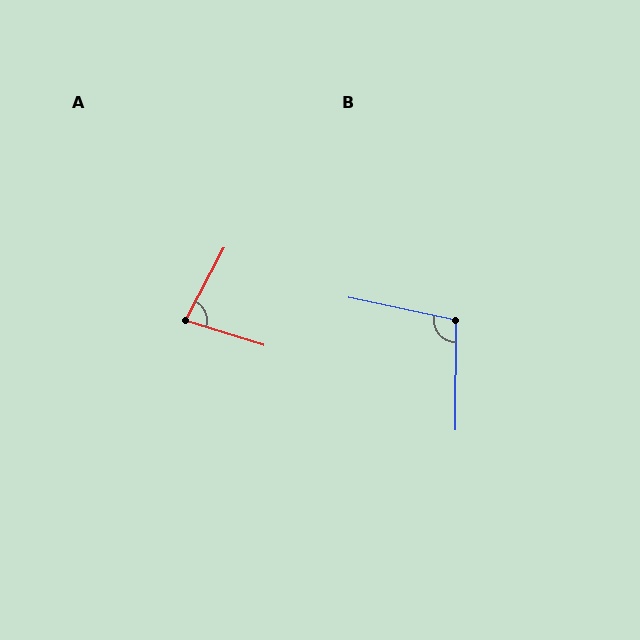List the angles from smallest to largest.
A (80°), B (102°).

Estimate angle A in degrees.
Approximately 80 degrees.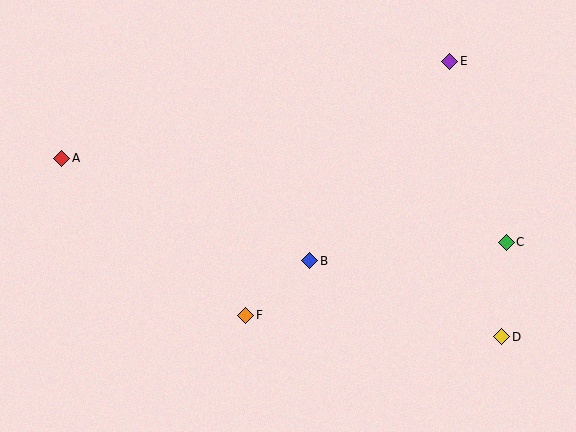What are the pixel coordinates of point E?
Point E is at (450, 61).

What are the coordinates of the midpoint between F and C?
The midpoint between F and C is at (376, 279).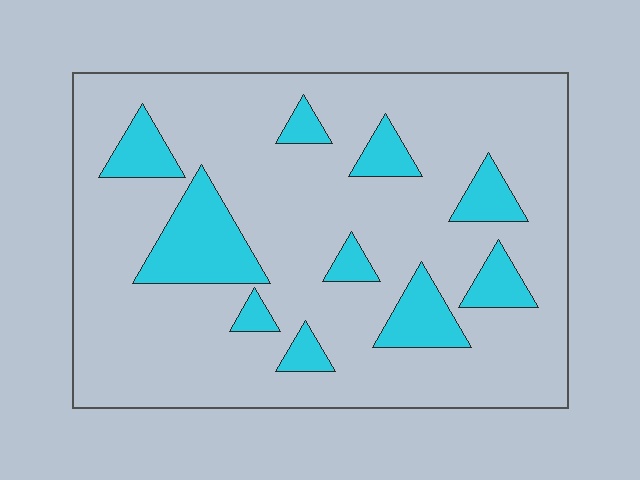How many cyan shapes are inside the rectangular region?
10.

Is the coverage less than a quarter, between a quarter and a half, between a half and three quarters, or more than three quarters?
Less than a quarter.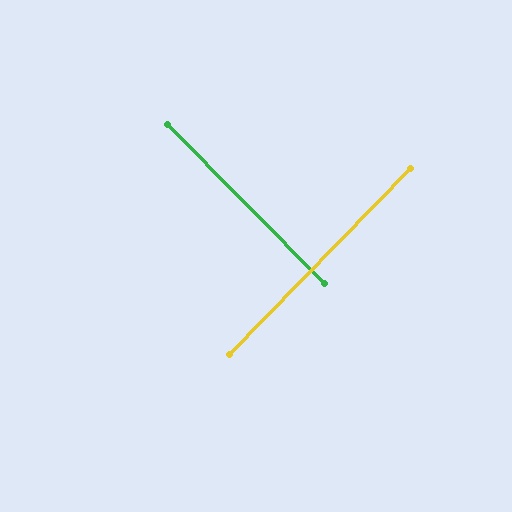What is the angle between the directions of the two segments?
Approximately 89 degrees.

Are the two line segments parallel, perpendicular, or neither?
Perpendicular — they meet at approximately 89°.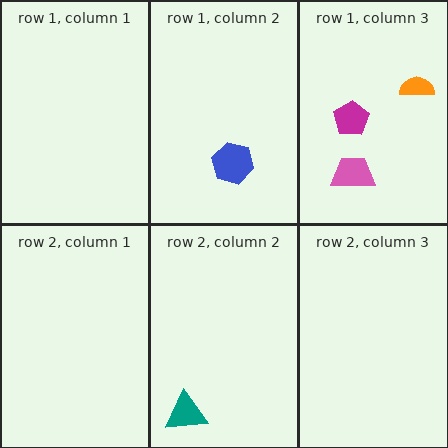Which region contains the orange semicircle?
The row 1, column 3 region.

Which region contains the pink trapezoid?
The row 1, column 3 region.